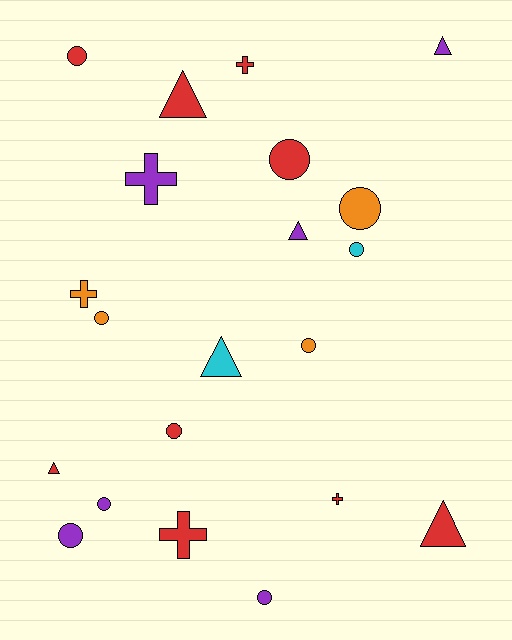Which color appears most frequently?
Red, with 9 objects.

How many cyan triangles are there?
There is 1 cyan triangle.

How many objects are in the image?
There are 21 objects.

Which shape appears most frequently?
Circle, with 10 objects.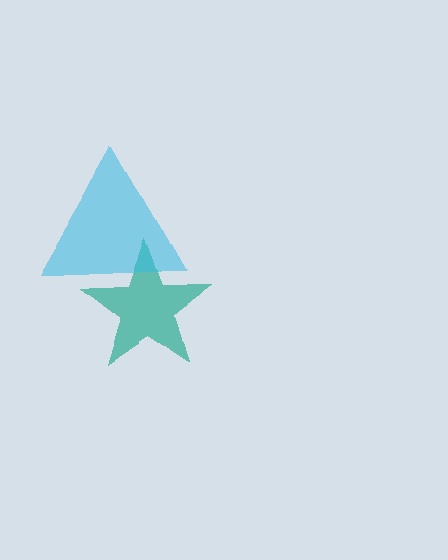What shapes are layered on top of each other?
The layered shapes are: a teal star, a cyan triangle.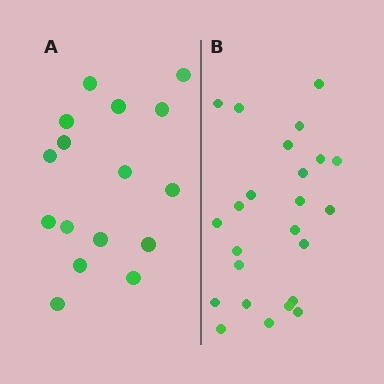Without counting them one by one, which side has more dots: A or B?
Region B (the right region) has more dots.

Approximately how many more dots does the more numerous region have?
Region B has roughly 8 or so more dots than region A.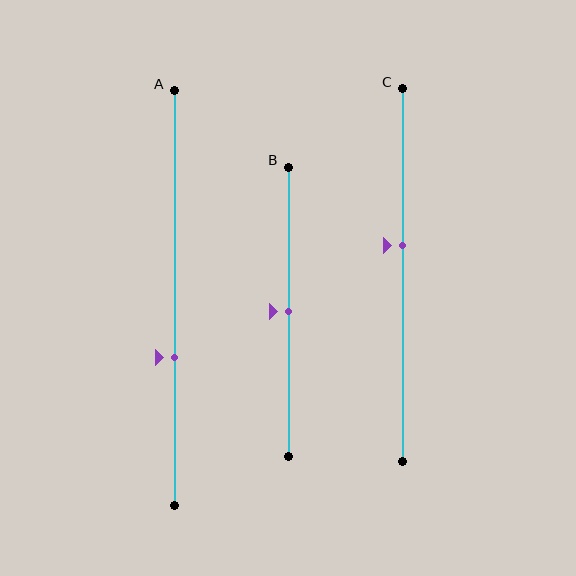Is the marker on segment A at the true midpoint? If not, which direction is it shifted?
No, the marker on segment A is shifted downward by about 14% of the segment length.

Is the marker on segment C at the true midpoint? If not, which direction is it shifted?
No, the marker on segment C is shifted upward by about 8% of the segment length.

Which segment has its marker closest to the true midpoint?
Segment B has its marker closest to the true midpoint.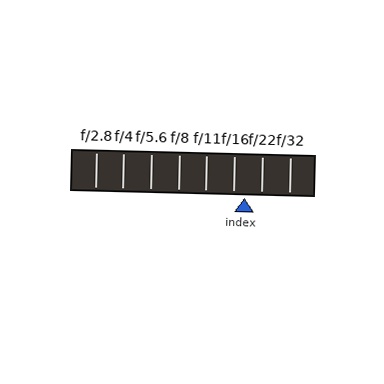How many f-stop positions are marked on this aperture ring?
There are 8 f-stop positions marked.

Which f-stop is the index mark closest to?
The index mark is closest to f/16.